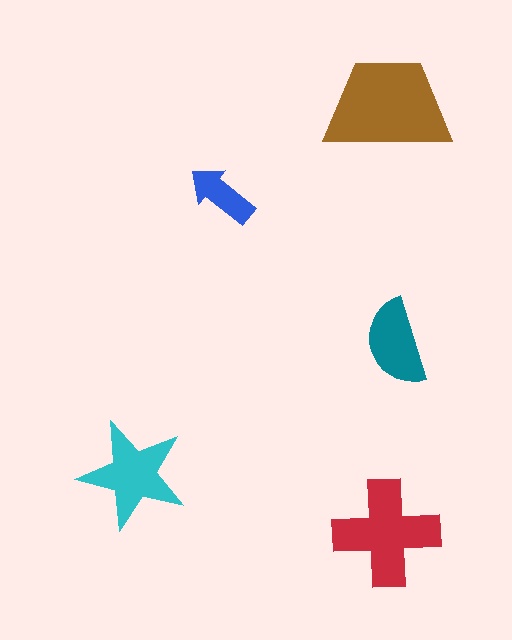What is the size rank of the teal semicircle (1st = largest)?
4th.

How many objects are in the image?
There are 5 objects in the image.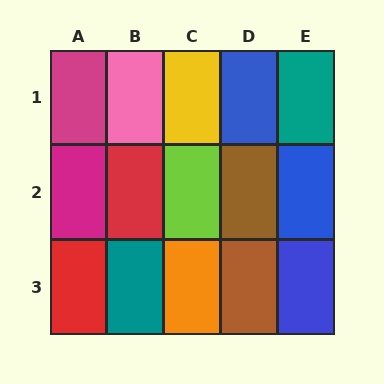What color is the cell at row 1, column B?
Pink.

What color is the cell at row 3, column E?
Blue.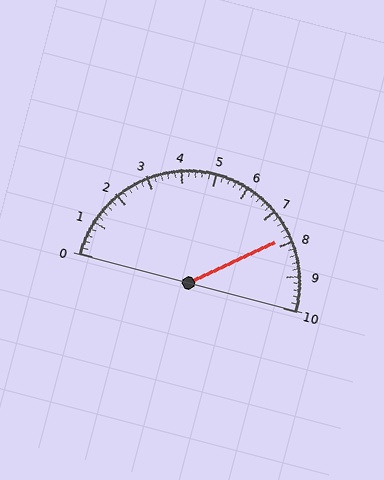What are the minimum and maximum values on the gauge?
The gauge ranges from 0 to 10.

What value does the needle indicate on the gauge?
The needle indicates approximately 7.8.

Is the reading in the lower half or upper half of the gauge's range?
The reading is in the upper half of the range (0 to 10).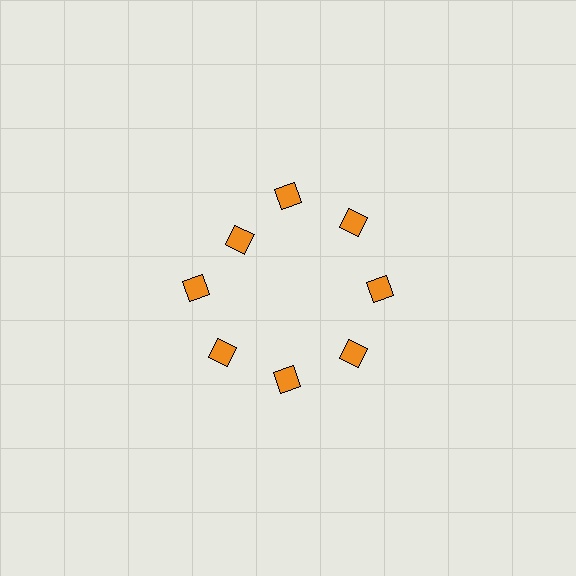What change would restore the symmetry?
The symmetry would be restored by moving it outward, back onto the ring so that all 8 squares sit at equal angles and equal distance from the center.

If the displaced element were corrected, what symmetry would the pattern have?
It would have 8-fold rotational symmetry — the pattern would map onto itself every 45 degrees.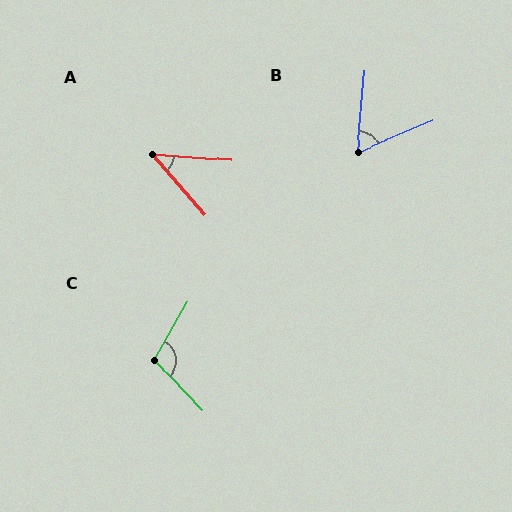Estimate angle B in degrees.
Approximately 62 degrees.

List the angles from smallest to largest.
A (45°), B (62°), C (107°).